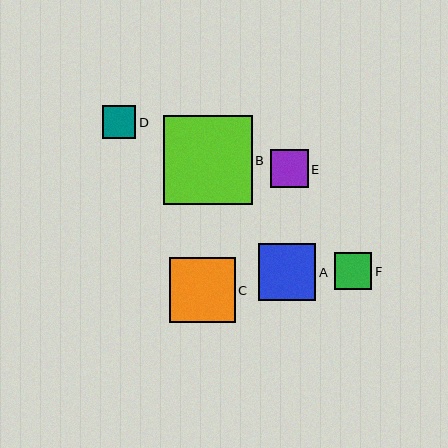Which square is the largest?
Square B is the largest with a size of approximately 88 pixels.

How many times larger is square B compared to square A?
Square B is approximately 1.5 times the size of square A.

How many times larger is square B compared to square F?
Square B is approximately 2.4 times the size of square F.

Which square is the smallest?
Square D is the smallest with a size of approximately 33 pixels.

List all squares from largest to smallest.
From largest to smallest: B, C, A, F, E, D.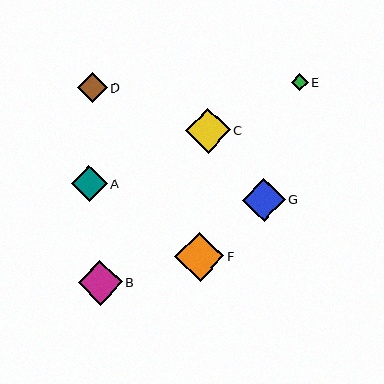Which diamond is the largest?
Diamond F is the largest with a size of approximately 49 pixels.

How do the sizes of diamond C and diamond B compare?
Diamond C and diamond B are approximately the same size.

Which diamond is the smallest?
Diamond E is the smallest with a size of approximately 17 pixels.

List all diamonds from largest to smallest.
From largest to smallest: F, C, B, G, A, D, E.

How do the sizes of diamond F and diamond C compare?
Diamond F and diamond C are approximately the same size.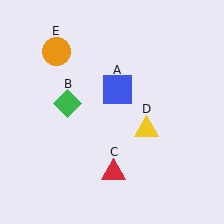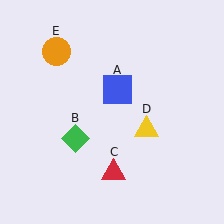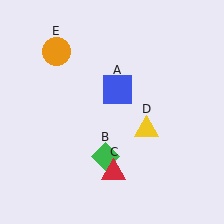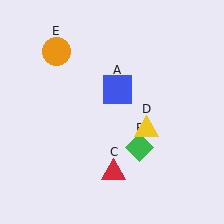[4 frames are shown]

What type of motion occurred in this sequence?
The green diamond (object B) rotated counterclockwise around the center of the scene.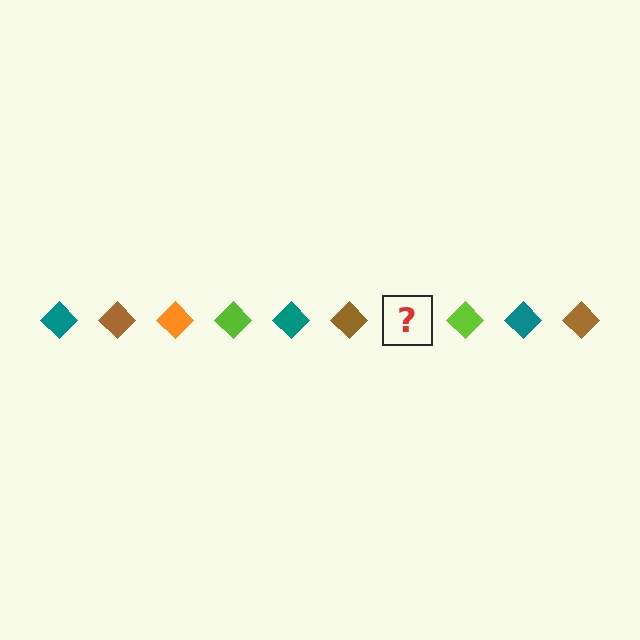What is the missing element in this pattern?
The missing element is an orange diamond.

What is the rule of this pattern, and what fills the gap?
The rule is that the pattern cycles through teal, brown, orange, lime diamonds. The gap should be filled with an orange diamond.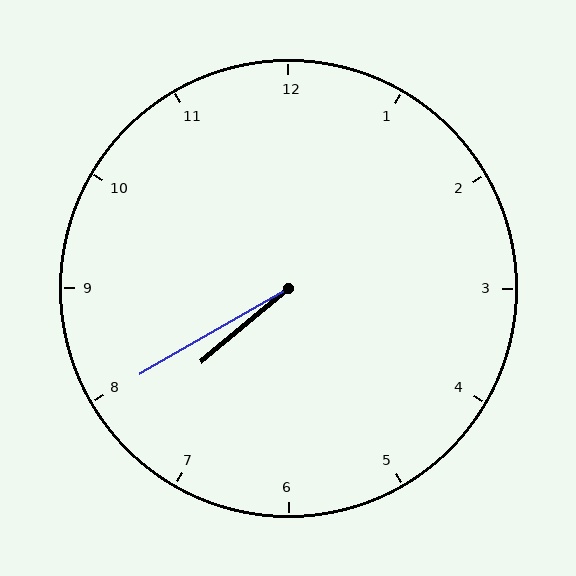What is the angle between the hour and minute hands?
Approximately 10 degrees.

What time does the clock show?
7:40.